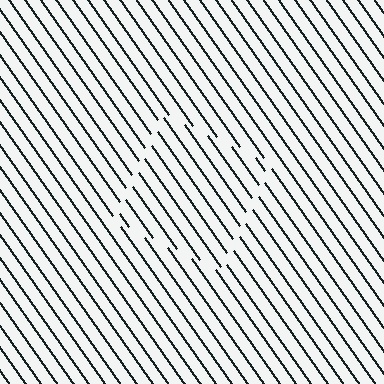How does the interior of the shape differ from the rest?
The interior of the shape contains the same grating, shifted by half a period — the contour is defined by the phase discontinuity where line-ends from the inner and outer gratings abut.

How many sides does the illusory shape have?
4 sides — the line-ends trace a square.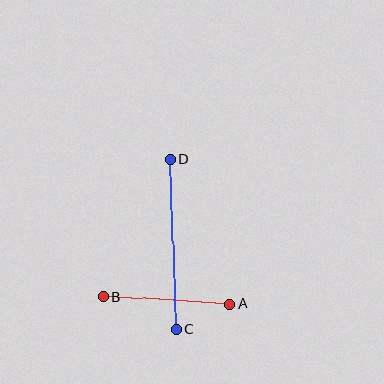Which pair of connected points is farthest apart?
Points C and D are farthest apart.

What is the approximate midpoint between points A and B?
The midpoint is at approximately (166, 300) pixels.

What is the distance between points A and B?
The distance is approximately 127 pixels.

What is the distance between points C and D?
The distance is approximately 170 pixels.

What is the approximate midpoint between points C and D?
The midpoint is at approximately (173, 245) pixels.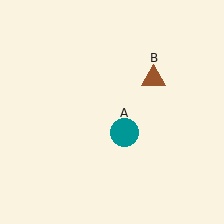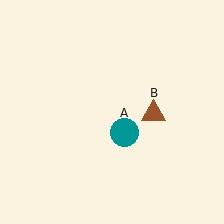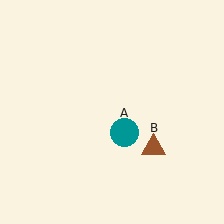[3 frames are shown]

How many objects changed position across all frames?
1 object changed position: brown triangle (object B).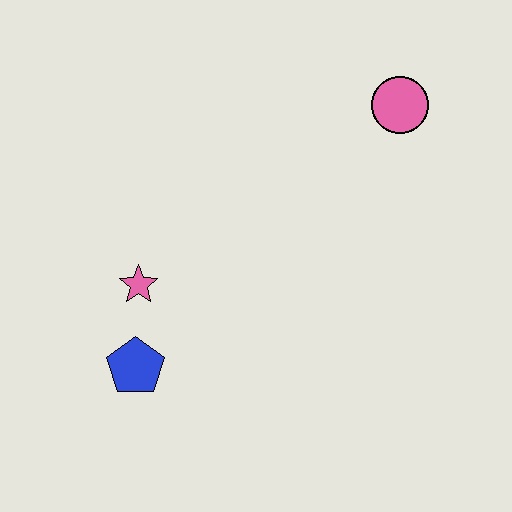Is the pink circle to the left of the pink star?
No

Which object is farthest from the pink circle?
The blue pentagon is farthest from the pink circle.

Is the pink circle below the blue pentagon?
No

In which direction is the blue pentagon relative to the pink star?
The blue pentagon is below the pink star.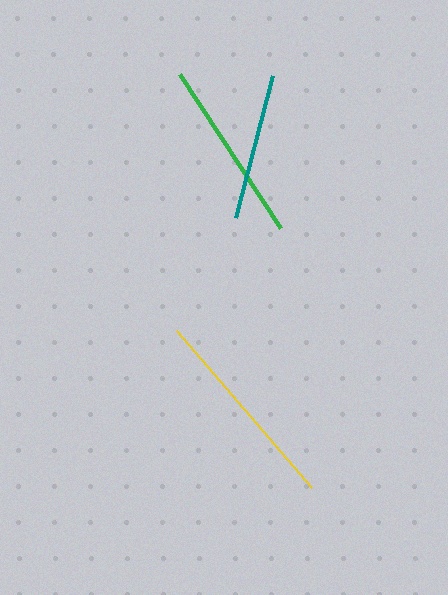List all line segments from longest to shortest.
From longest to shortest: yellow, green, teal.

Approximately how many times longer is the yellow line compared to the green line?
The yellow line is approximately 1.1 times the length of the green line.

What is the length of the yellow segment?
The yellow segment is approximately 206 pixels long.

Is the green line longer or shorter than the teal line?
The green line is longer than the teal line.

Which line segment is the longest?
The yellow line is the longest at approximately 206 pixels.